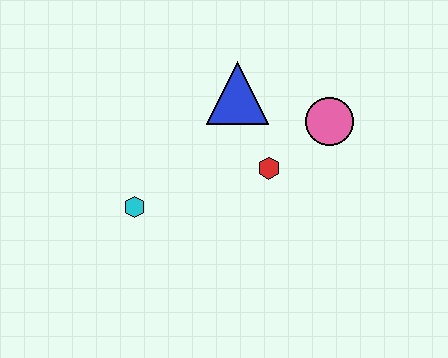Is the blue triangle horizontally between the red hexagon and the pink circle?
No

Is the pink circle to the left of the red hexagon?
No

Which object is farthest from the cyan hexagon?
The pink circle is farthest from the cyan hexagon.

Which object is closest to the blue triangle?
The red hexagon is closest to the blue triangle.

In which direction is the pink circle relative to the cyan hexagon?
The pink circle is to the right of the cyan hexagon.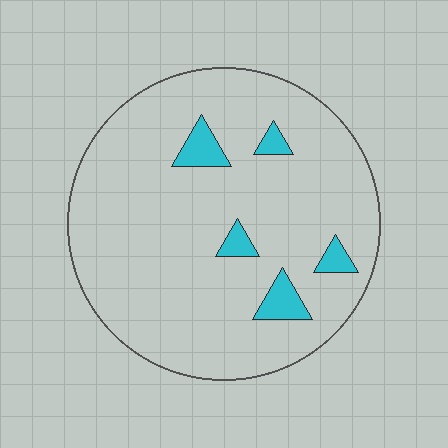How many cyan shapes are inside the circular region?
5.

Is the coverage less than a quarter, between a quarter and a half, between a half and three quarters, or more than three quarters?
Less than a quarter.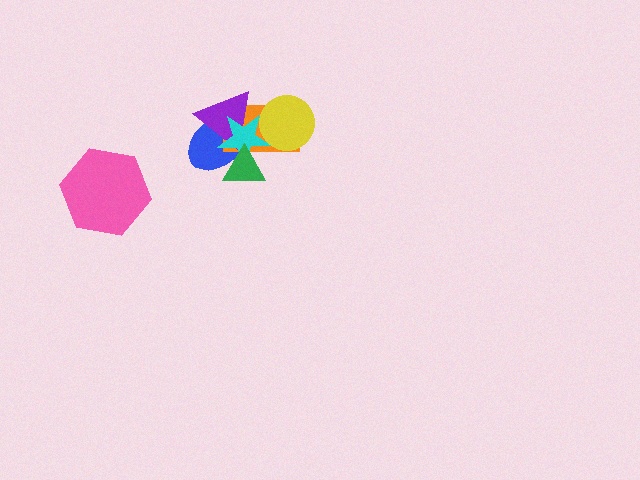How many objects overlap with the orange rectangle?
5 objects overlap with the orange rectangle.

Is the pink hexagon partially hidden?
No, no other shape covers it.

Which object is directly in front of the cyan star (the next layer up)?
The yellow circle is directly in front of the cyan star.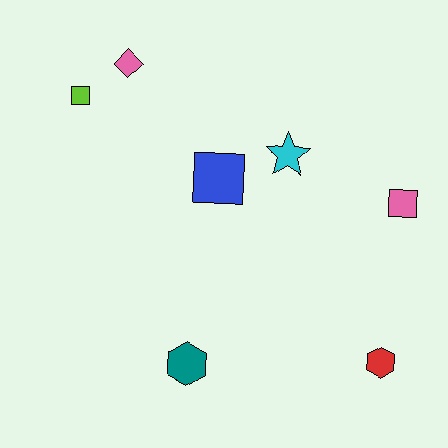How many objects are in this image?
There are 7 objects.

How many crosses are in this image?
There are no crosses.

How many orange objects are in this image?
There are no orange objects.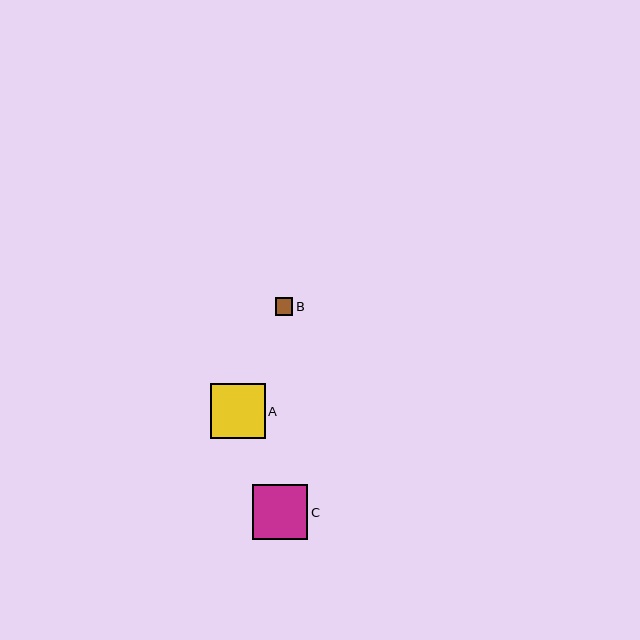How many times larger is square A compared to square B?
Square A is approximately 3.2 times the size of square B.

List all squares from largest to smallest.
From largest to smallest: A, C, B.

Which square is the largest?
Square A is the largest with a size of approximately 55 pixels.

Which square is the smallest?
Square B is the smallest with a size of approximately 17 pixels.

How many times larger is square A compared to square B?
Square A is approximately 3.2 times the size of square B.